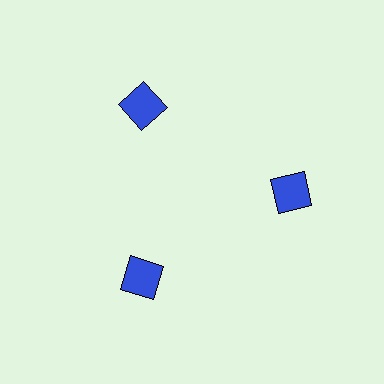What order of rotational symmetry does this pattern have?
This pattern has 3-fold rotational symmetry.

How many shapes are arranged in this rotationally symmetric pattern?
There are 3 shapes, arranged in 3 groups of 1.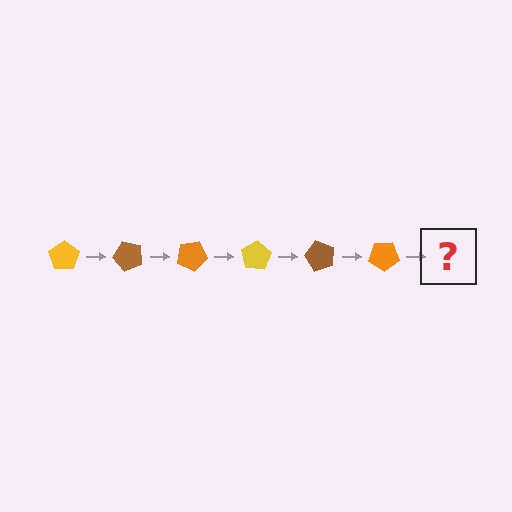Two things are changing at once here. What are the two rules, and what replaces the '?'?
The two rules are that it rotates 50 degrees each step and the color cycles through yellow, brown, and orange. The '?' should be a yellow pentagon, rotated 300 degrees from the start.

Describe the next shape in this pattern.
It should be a yellow pentagon, rotated 300 degrees from the start.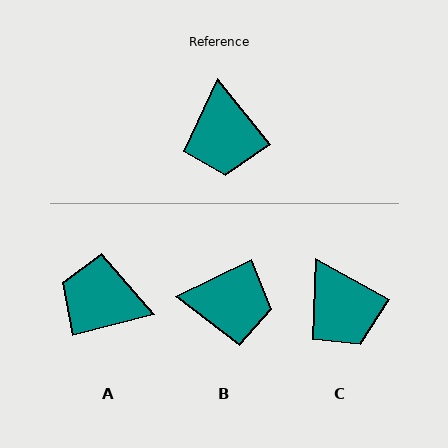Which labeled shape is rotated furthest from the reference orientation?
A, about 114 degrees away.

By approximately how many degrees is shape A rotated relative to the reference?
Approximately 114 degrees clockwise.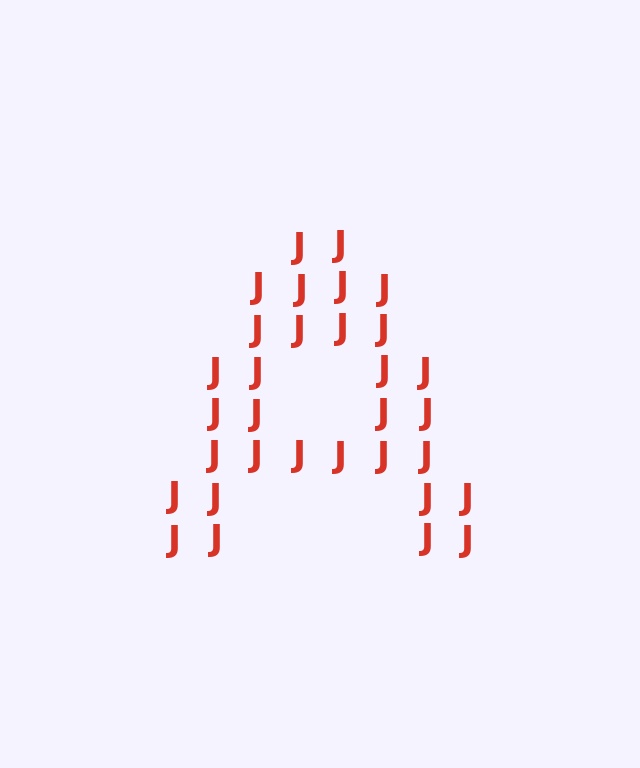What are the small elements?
The small elements are letter J's.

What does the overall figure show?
The overall figure shows the letter A.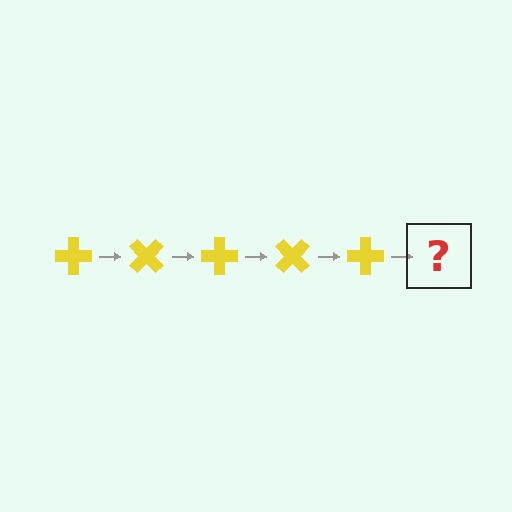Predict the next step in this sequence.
The next step is a yellow cross rotated 225 degrees.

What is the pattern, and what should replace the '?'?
The pattern is that the cross rotates 45 degrees each step. The '?' should be a yellow cross rotated 225 degrees.